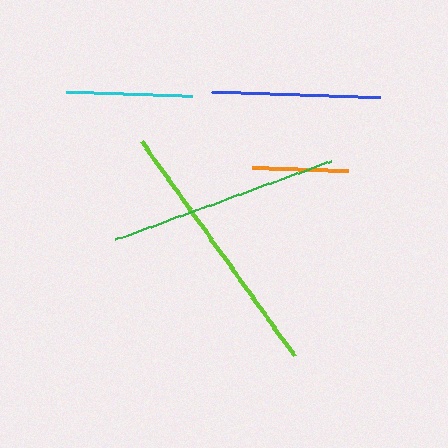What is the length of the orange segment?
The orange segment is approximately 96 pixels long.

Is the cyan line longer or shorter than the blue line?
The blue line is longer than the cyan line.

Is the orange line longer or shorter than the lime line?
The lime line is longer than the orange line.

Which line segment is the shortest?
The orange line is the shortest at approximately 96 pixels.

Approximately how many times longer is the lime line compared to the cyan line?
The lime line is approximately 2.1 times the length of the cyan line.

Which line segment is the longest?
The lime line is the longest at approximately 263 pixels.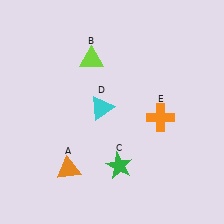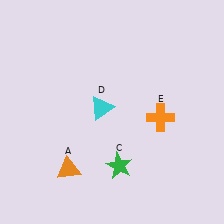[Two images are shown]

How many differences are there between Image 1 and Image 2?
There is 1 difference between the two images.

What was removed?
The lime triangle (B) was removed in Image 2.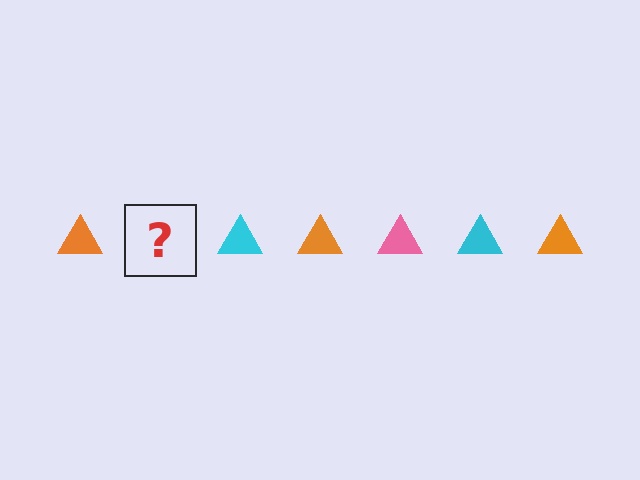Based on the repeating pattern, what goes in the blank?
The blank should be a pink triangle.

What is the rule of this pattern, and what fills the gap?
The rule is that the pattern cycles through orange, pink, cyan triangles. The gap should be filled with a pink triangle.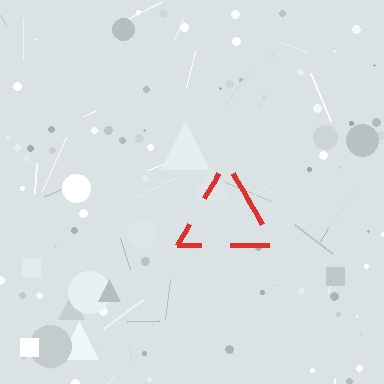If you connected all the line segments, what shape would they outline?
They would outline a triangle.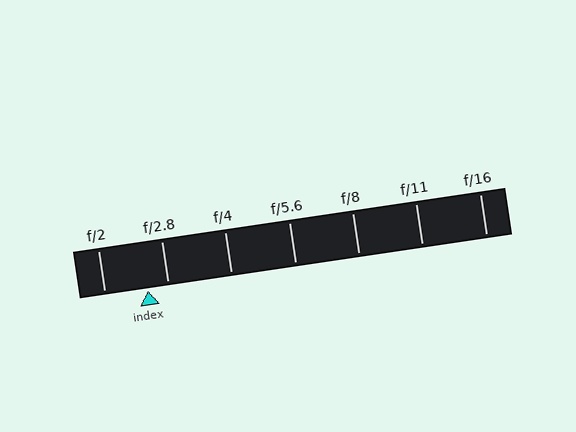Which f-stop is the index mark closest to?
The index mark is closest to f/2.8.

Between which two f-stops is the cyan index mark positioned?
The index mark is between f/2 and f/2.8.